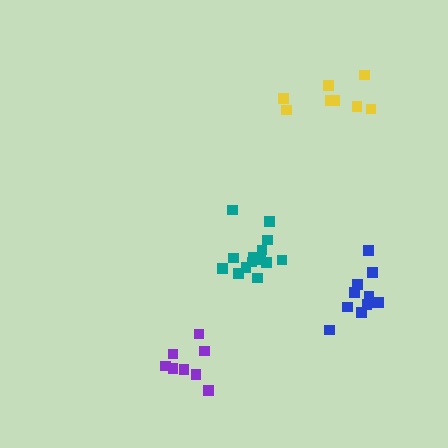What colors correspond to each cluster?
The clusters are colored: yellow, blue, teal, purple.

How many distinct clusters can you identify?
There are 4 distinct clusters.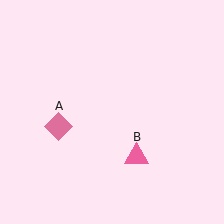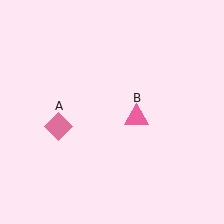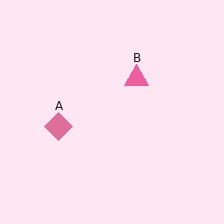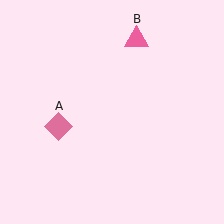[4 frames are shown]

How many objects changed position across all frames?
1 object changed position: pink triangle (object B).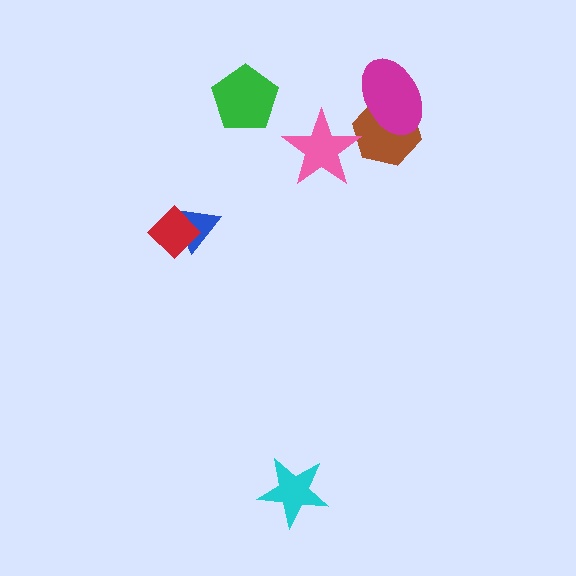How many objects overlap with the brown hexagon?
2 objects overlap with the brown hexagon.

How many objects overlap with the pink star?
1 object overlaps with the pink star.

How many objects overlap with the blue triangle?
1 object overlaps with the blue triangle.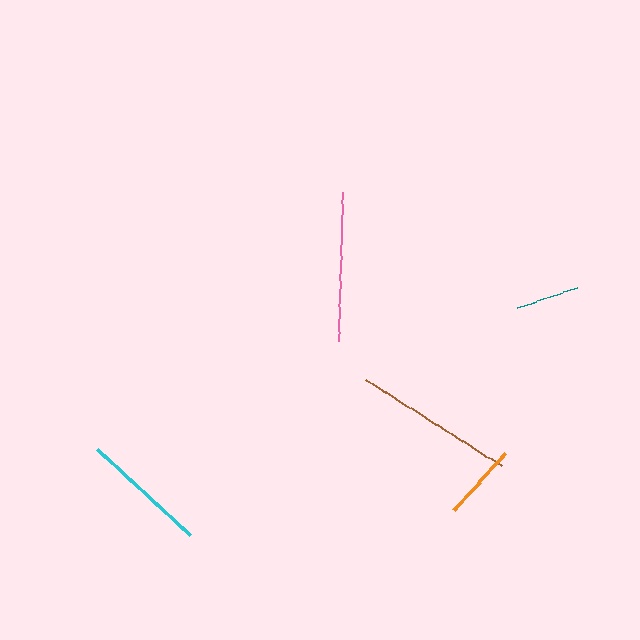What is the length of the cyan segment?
The cyan segment is approximately 127 pixels long.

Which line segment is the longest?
The brown line is the longest at approximately 160 pixels.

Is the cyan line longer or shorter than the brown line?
The brown line is longer than the cyan line.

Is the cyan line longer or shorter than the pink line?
The pink line is longer than the cyan line.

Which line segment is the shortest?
The teal line is the shortest at approximately 63 pixels.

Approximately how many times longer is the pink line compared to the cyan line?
The pink line is approximately 1.2 times the length of the cyan line.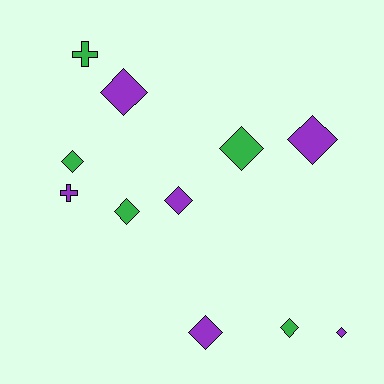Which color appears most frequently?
Purple, with 6 objects.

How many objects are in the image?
There are 11 objects.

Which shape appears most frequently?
Diamond, with 9 objects.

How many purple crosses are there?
There is 1 purple cross.